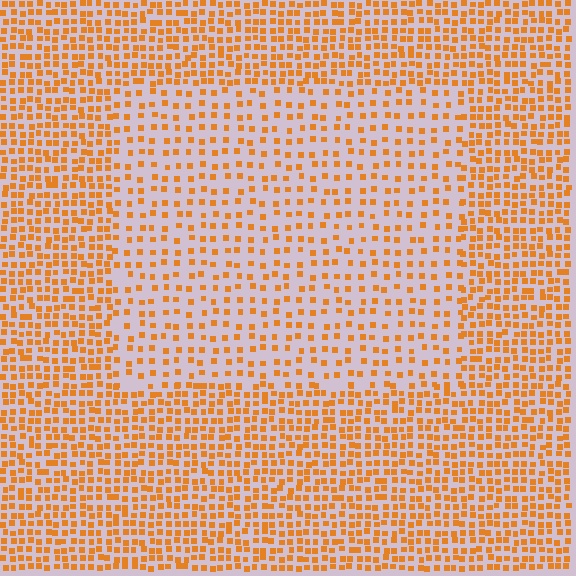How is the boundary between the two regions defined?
The boundary is defined by a change in element density (approximately 2.0x ratio). All elements are the same color, size, and shape.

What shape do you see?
I see a rectangle.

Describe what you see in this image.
The image contains small orange elements arranged at two different densities. A rectangle-shaped region is visible where the elements are less densely packed than the surrounding area.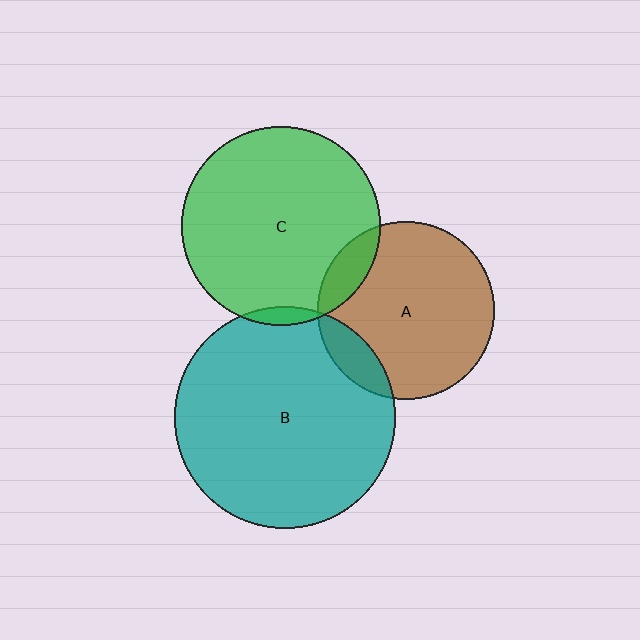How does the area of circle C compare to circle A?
Approximately 1.2 times.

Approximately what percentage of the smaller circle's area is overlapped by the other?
Approximately 10%.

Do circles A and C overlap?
Yes.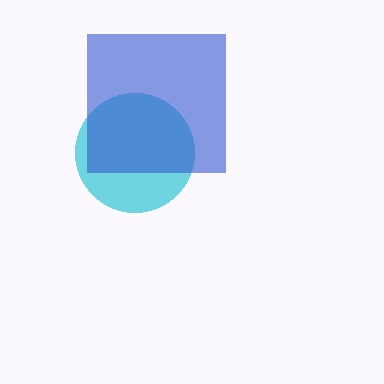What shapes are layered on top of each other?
The layered shapes are: a cyan circle, a blue square.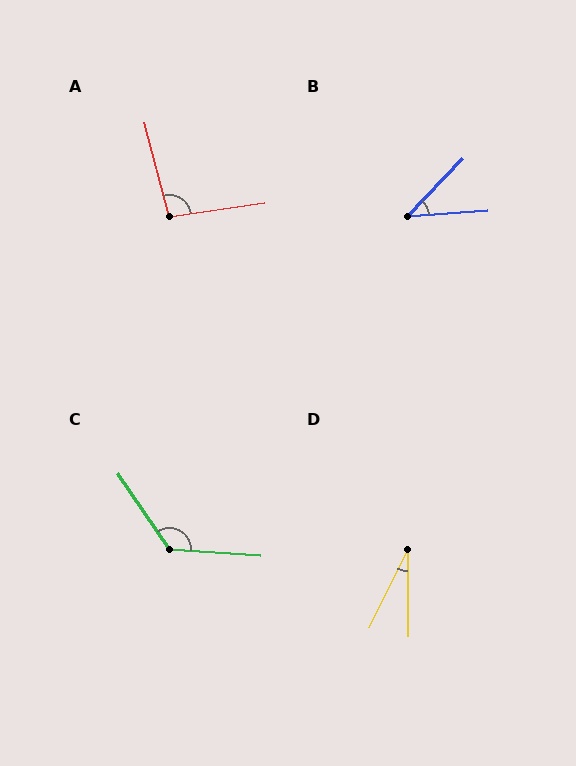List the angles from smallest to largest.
D (26°), B (42°), A (96°), C (128°).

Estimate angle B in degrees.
Approximately 42 degrees.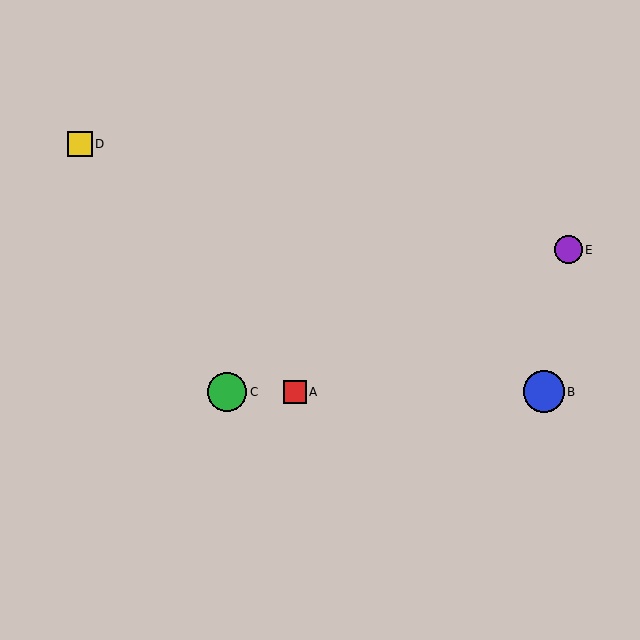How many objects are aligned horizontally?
3 objects (A, B, C) are aligned horizontally.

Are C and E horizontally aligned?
No, C is at y≈392 and E is at y≈250.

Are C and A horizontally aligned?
Yes, both are at y≈392.